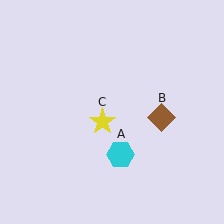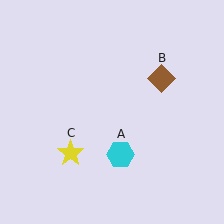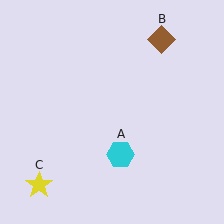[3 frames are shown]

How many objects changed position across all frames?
2 objects changed position: brown diamond (object B), yellow star (object C).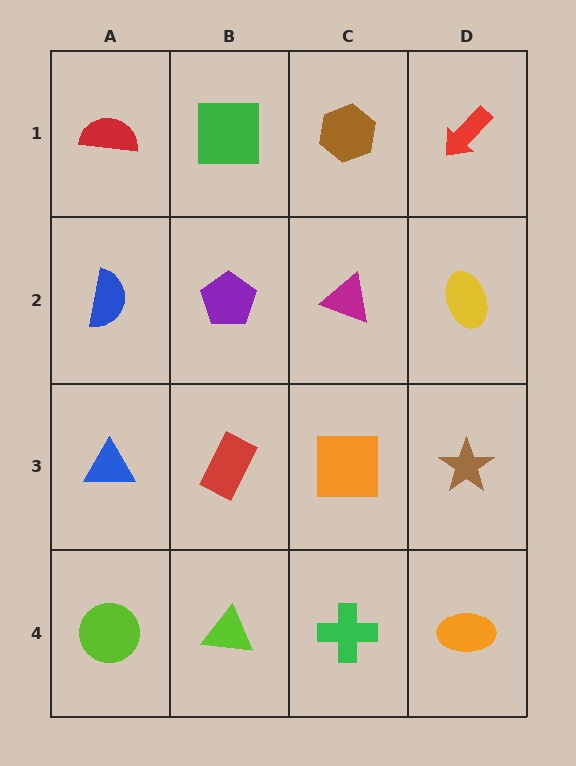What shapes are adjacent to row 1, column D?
A yellow ellipse (row 2, column D), a brown hexagon (row 1, column C).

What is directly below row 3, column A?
A lime circle.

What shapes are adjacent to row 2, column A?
A red semicircle (row 1, column A), a blue triangle (row 3, column A), a purple pentagon (row 2, column B).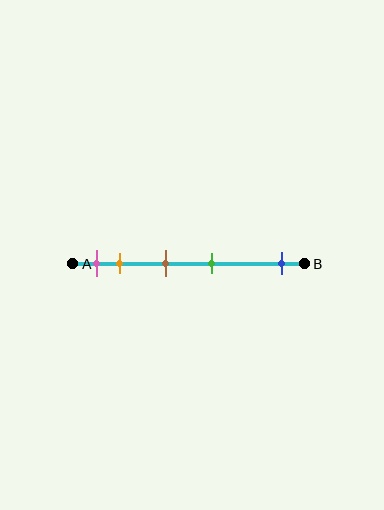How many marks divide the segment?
There are 5 marks dividing the segment.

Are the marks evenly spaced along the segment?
No, the marks are not evenly spaced.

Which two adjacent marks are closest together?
The pink and orange marks are the closest adjacent pair.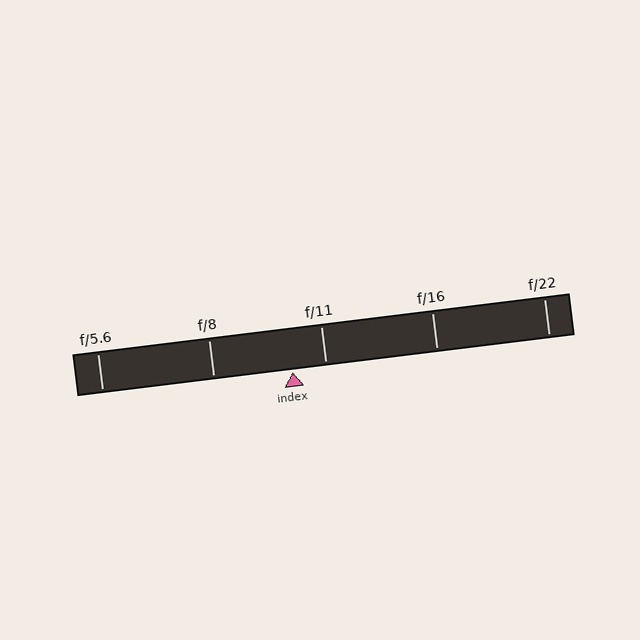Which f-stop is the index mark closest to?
The index mark is closest to f/11.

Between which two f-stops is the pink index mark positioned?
The index mark is between f/8 and f/11.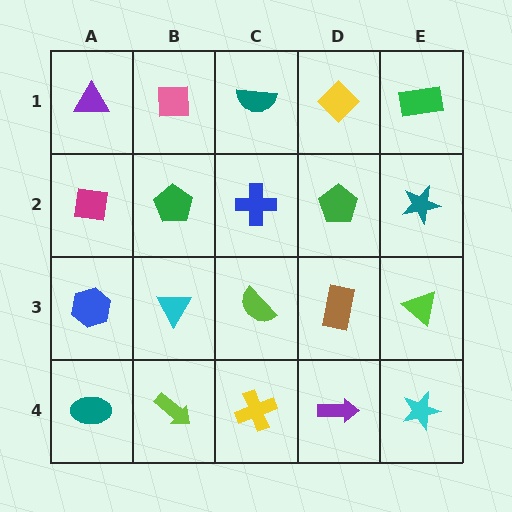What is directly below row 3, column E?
A cyan star.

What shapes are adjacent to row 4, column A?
A blue hexagon (row 3, column A), a lime arrow (row 4, column B).